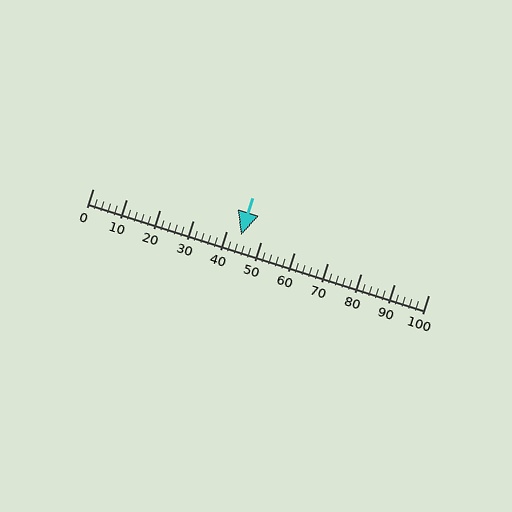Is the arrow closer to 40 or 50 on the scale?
The arrow is closer to 40.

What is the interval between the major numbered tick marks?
The major tick marks are spaced 10 units apart.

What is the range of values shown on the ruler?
The ruler shows values from 0 to 100.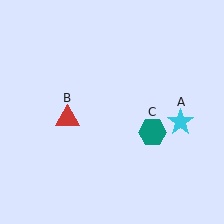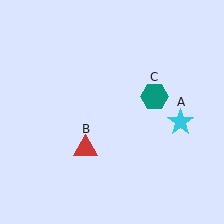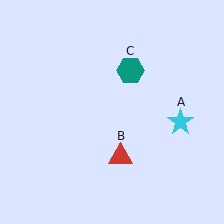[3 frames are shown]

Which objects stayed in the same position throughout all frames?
Cyan star (object A) remained stationary.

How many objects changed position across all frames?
2 objects changed position: red triangle (object B), teal hexagon (object C).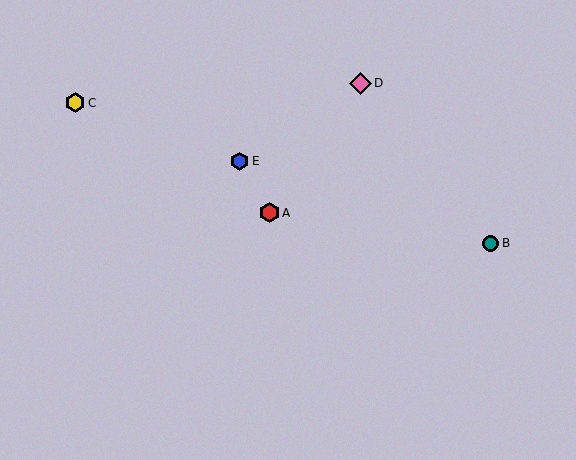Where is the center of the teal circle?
The center of the teal circle is at (490, 243).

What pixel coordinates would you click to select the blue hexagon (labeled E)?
Click at (239, 161) to select the blue hexagon E.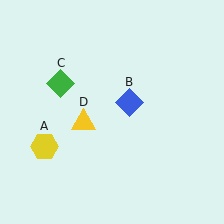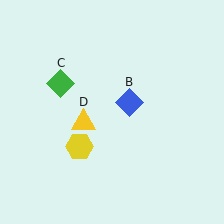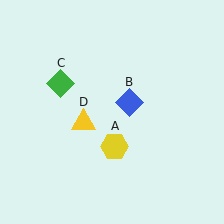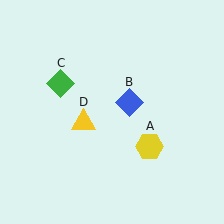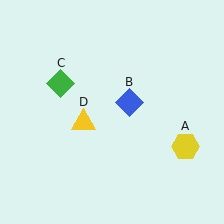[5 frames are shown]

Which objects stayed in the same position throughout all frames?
Blue diamond (object B) and green diamond (object C) and yellow triangle (object D) remained stationary.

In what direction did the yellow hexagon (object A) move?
The yellow hexagon (object A) moved right.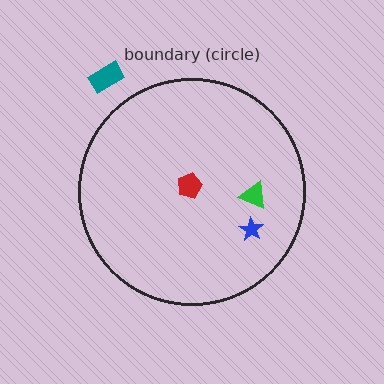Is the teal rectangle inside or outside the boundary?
Outside.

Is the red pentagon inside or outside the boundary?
Inside.